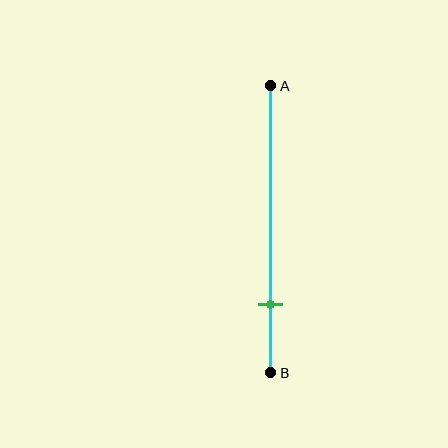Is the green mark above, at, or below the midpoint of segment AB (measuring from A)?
The green mark is below the midpoint of segment AB.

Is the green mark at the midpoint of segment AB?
No, the mark is at about 75% from A, not at the 50% midpoint.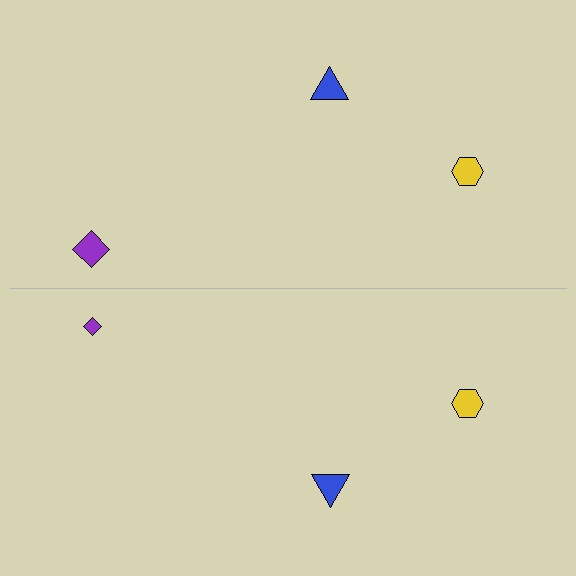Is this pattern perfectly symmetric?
No, the pattern is not perfectly symmetric. The purple diamond on the bottom side has a different size than its mirror counterpart.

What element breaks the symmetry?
The purple diamond on the bottom side has a different size than its mirror counterpart.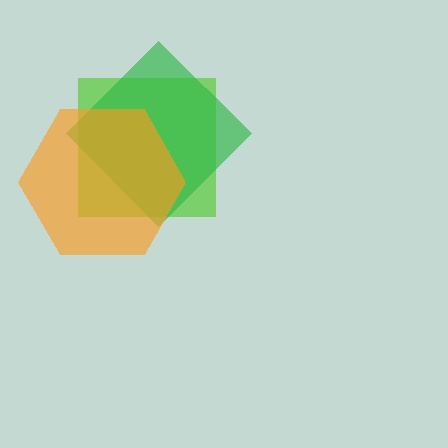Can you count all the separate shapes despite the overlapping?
Yes, there are 3 separate shapes.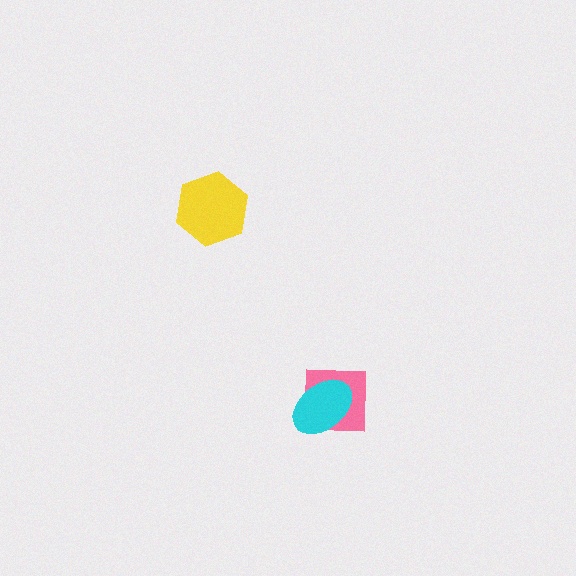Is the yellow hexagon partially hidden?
No, no other shape covers it.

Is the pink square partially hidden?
Yes, it is partially covered by another shape.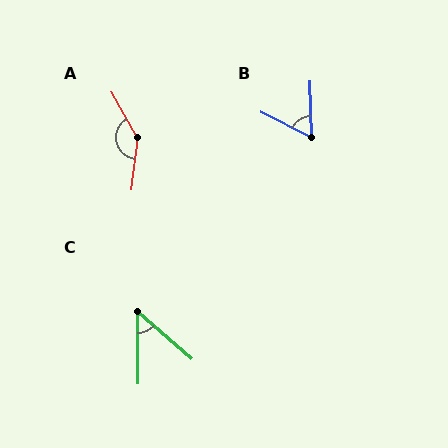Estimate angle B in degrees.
Approximately 62 degrees.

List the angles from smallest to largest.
C (49°), B (62°), A (144°).